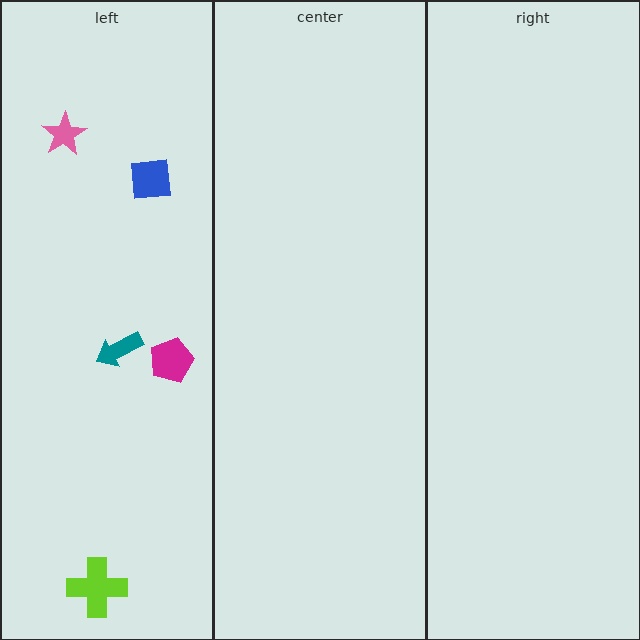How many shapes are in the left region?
5.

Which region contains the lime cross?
The left region.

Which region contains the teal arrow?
The left region.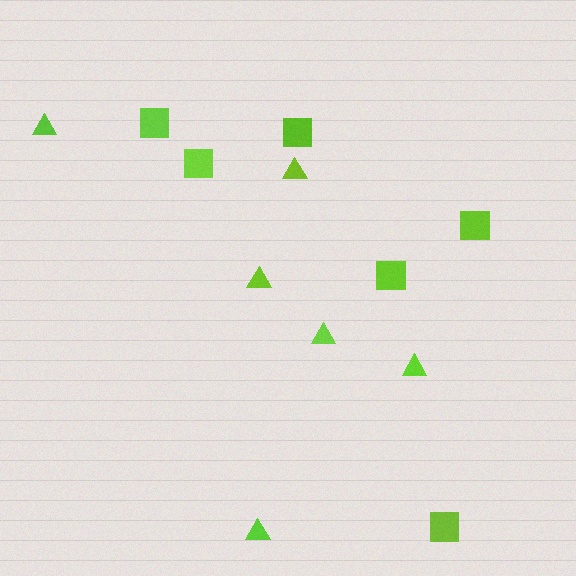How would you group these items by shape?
There are 2 groups: one group of squares (6) and one group of triangles (6).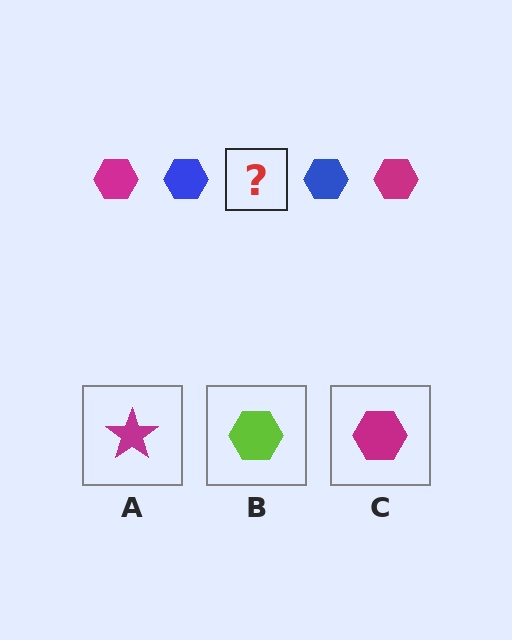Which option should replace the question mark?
Option C.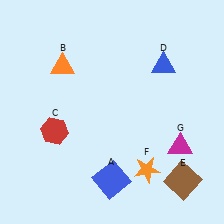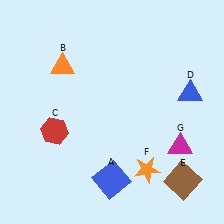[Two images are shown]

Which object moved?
The blue triangle (D) moved down.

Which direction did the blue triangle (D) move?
The blue triangle (D) moved down.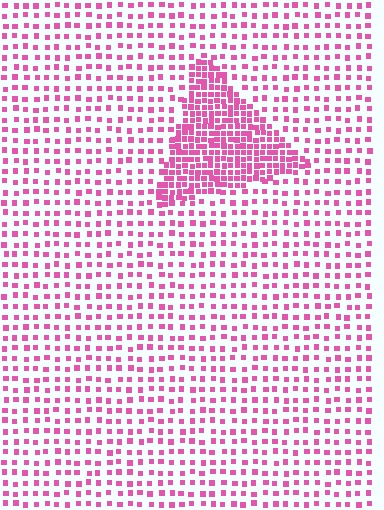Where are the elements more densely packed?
The elements are more densely packed inside the triangle boundary.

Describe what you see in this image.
The image contains small pink elements arranged at two different densities. A triangle-shaped region is visible where the elements are more densely packed than the surrounding area.